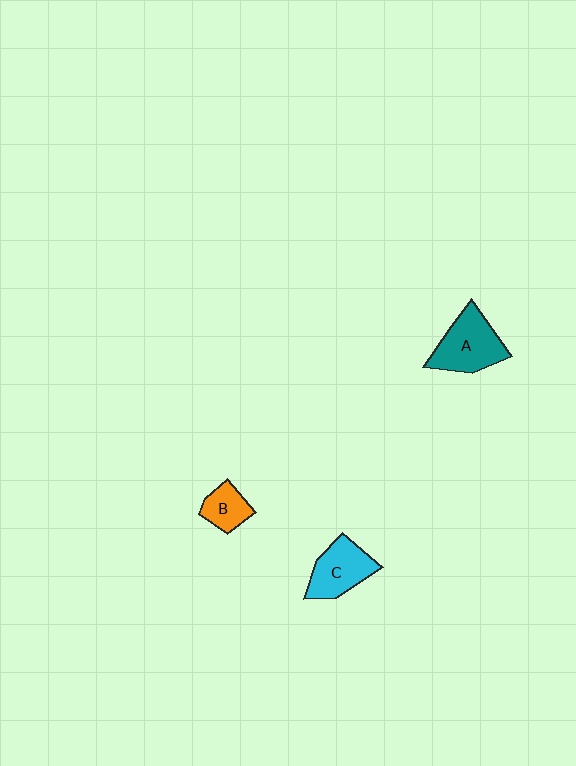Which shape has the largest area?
Shape A (teal).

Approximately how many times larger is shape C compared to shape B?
Approximately 1.7 times.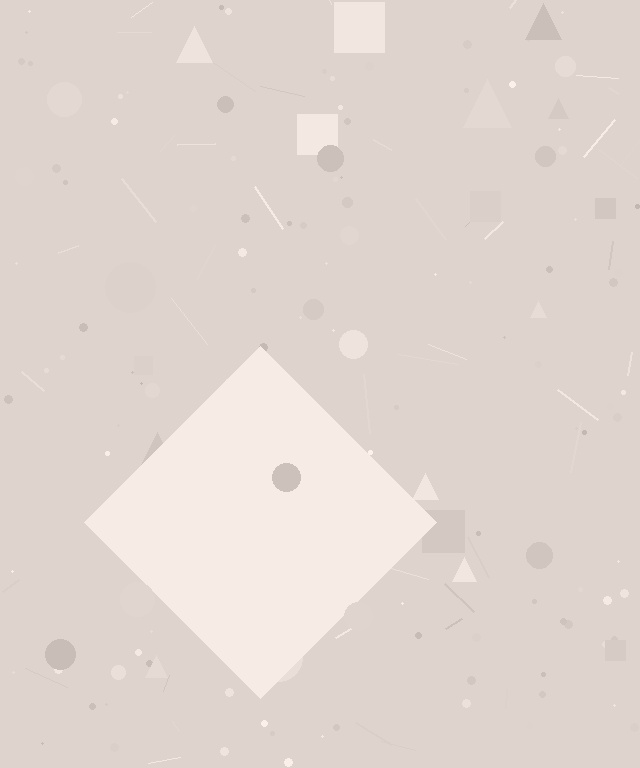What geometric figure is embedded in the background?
A diamond is embedded in the background.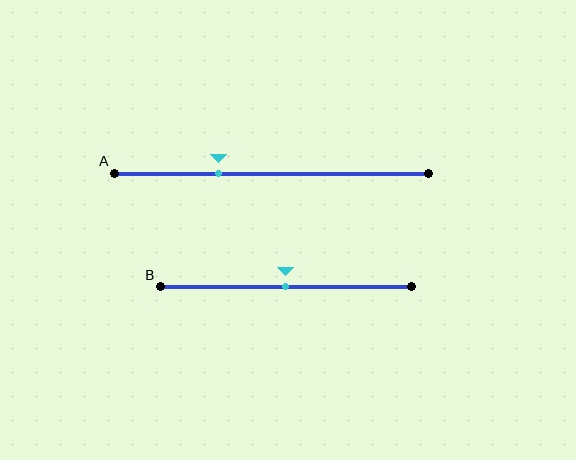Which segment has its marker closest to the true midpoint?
Segment B has its marker closest to the true midpoint.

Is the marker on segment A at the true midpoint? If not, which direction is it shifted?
No, the marker on segment A is shifted to the left by about 17% of the segment length.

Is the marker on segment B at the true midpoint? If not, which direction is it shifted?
Yes, the marker on segment B is at the true midpoint.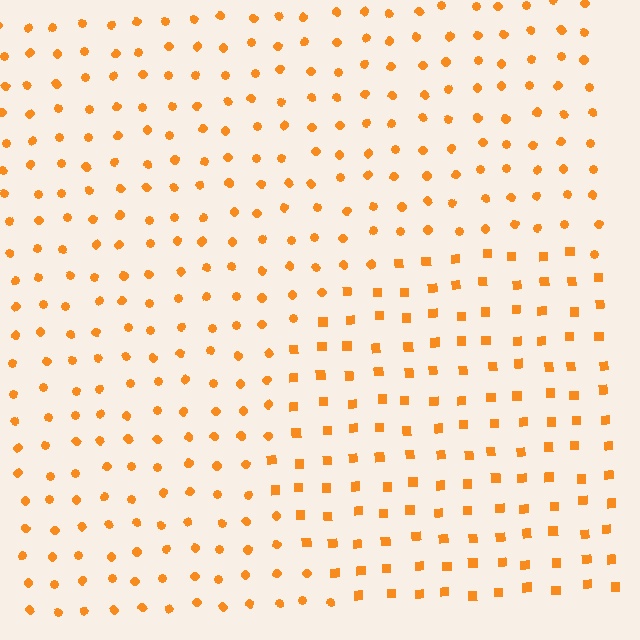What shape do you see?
I see a circle.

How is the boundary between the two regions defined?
The boundary is defined by a change in element shape: squares inside vs. circles outside. All elements share the same color and spacing.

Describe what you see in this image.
The image is filled with small orange elements arranged in a uniform grid. A circle-shaped region contains squares, while the surrounding area contains circles. The boundary is defined purely by the change in element shape.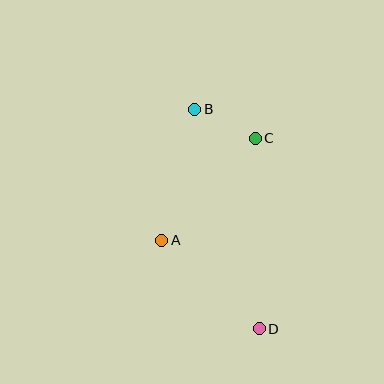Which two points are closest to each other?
Points B and C are closest to each other.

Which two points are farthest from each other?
Points B and D are farthest from each other.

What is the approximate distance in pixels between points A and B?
The distance between A and B is approximately 135 pixels.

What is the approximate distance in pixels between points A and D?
The distance between A and D is approximately 132 pixels.